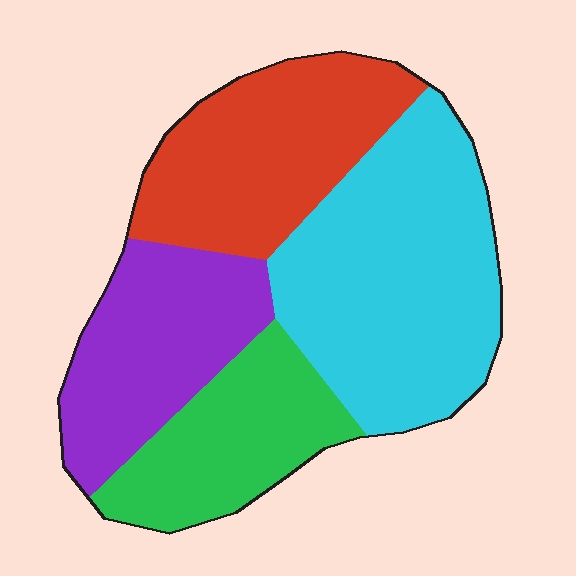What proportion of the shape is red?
Red covers roughly 25% of the shape.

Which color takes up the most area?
Cyan, at roughly 35%.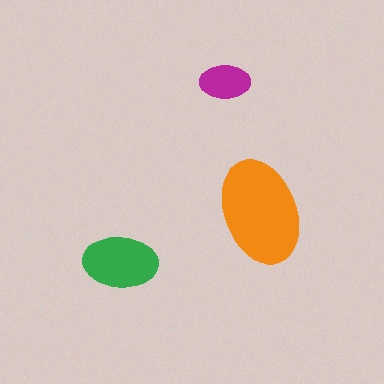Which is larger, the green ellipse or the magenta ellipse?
The green one.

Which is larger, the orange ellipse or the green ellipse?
The orange one.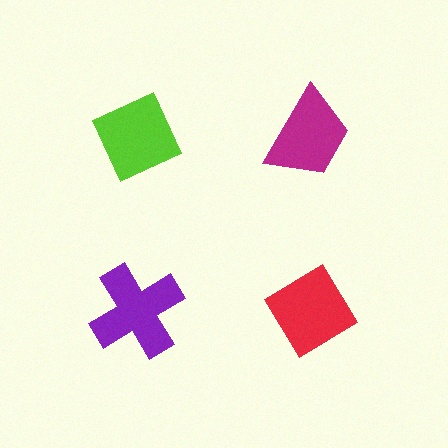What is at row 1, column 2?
A magenta trapezoid.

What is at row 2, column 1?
A purple cross.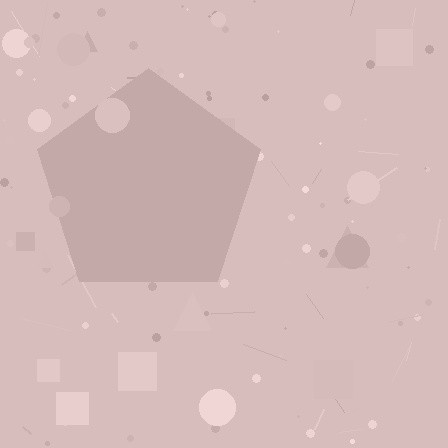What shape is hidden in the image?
A pentagon is hidden in the image.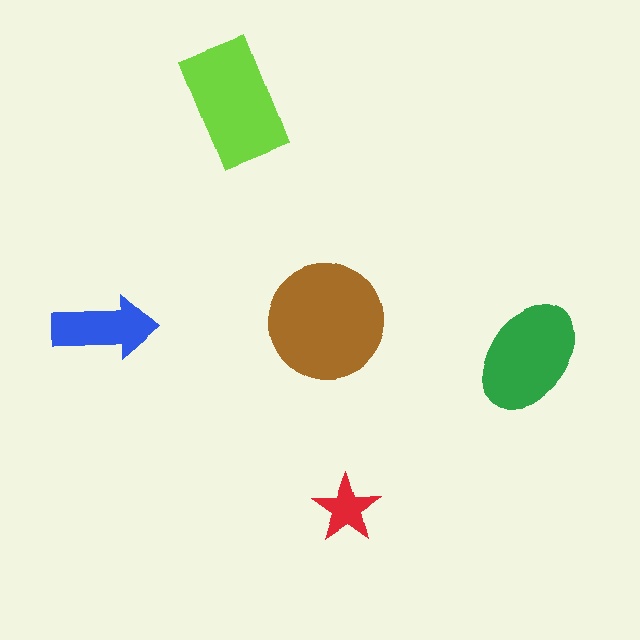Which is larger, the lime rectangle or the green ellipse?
The lime rectangle.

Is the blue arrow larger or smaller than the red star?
Larger.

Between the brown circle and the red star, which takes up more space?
The brown circle.